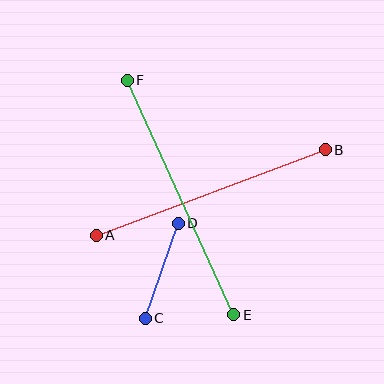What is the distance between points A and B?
The distance is approximately 245 pixels.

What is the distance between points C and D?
The distance is approximately 101 pixels.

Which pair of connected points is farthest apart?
Points E and F are farthest apart.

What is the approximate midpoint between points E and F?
The midpoint is at approximately (181, 198) pixels.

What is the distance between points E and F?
The distance is approximately 258 pixels.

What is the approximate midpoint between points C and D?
The midpoint is at approximately (162, 271) pixels.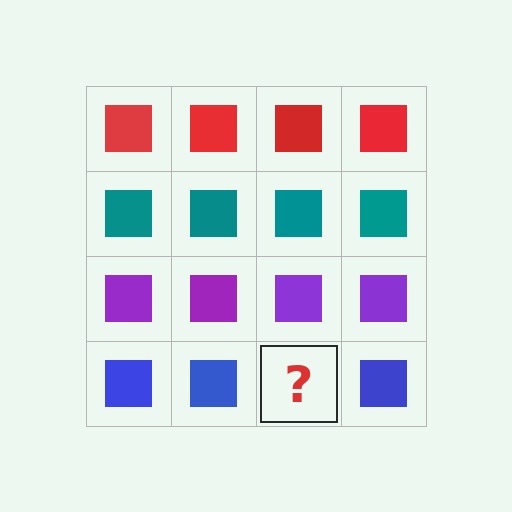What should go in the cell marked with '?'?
The missing cell should contain a blue square.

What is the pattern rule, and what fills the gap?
The rule is that each row has a consistent color. The gap should be filled with a blue square.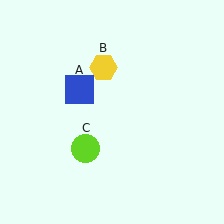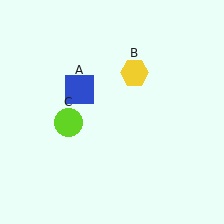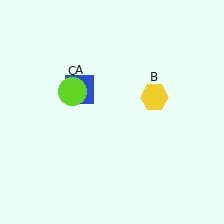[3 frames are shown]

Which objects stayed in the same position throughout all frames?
Blue square (object A) remained stationary.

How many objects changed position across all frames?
2 objects changed position: yellow hexagon (object B), lime circle (object C).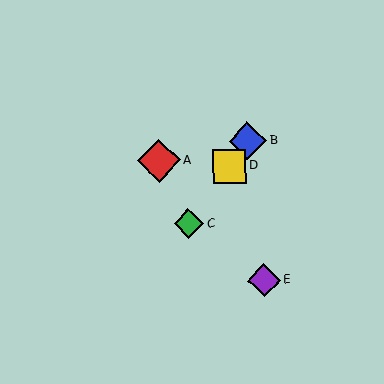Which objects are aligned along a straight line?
Objects B, C, D are aligned along a straight line.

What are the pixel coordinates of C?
Object C is at (189, 224).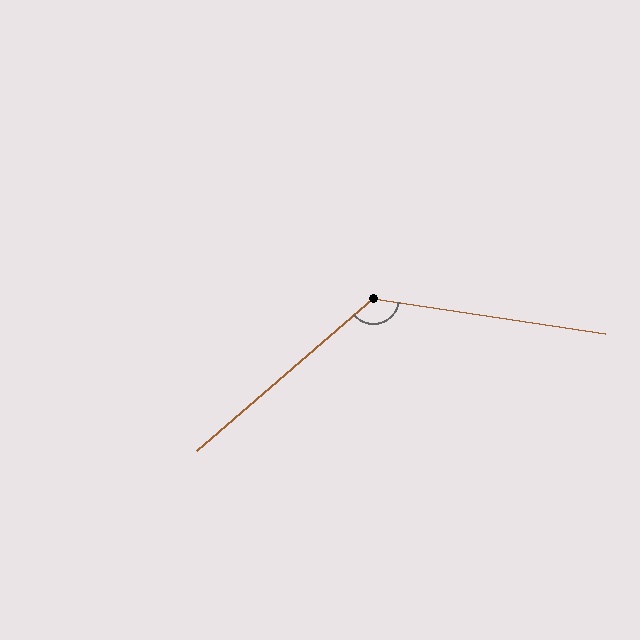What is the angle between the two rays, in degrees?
Approximately 131 degrees.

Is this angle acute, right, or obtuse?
It is obtuse.